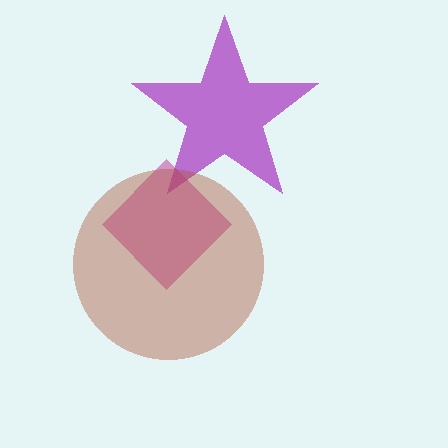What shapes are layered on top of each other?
The layered shapes are: a purple star, a magenta diamond, a brown circle.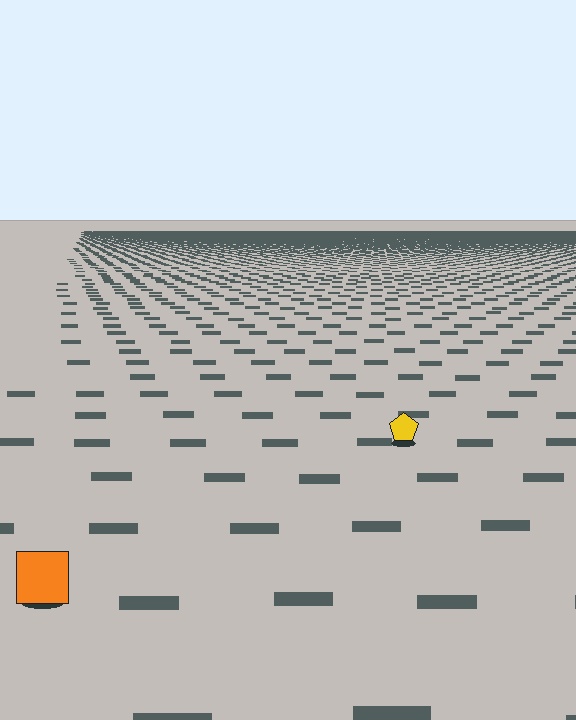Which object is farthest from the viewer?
The yellow pentagon is farthest from the viewer. It appears smaller and the ground texture around it is denser.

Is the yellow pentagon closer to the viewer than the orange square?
No. The orange square is closer — you can tell from the texture gradient: the ground texture is coarser near it.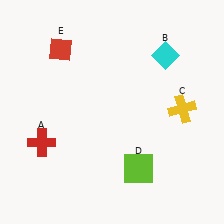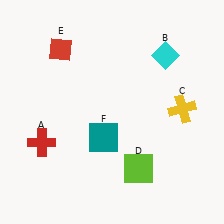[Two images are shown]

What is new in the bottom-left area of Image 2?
A teal square (F) was added in the bottom-left area of Image 2.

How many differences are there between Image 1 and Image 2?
There is 1 difference between the two images.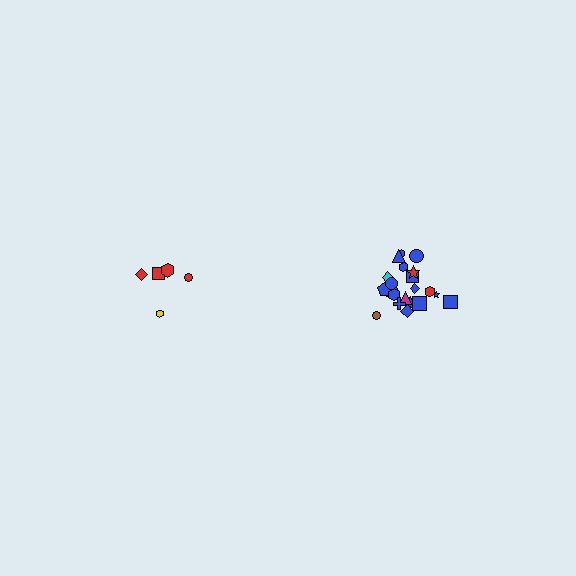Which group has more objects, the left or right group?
The right group.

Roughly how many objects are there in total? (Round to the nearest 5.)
Roughly 25 objects in total.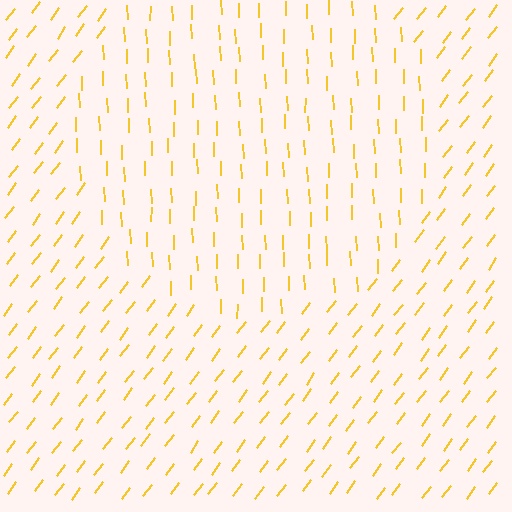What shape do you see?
I see a circle.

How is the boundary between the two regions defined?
The boundary is defined purely by a change in line orientation (approximately 39 degrees difference). All lines are the same color and thickness.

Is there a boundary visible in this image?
Yes, there is a texture boundary formed by a change in line orientation.